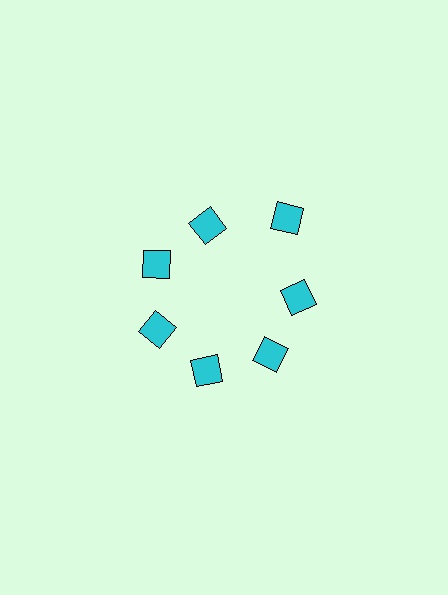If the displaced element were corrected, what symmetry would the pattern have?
It would have 7-fold rotational symmetry — the pattern would map onto itself every 51 degrees.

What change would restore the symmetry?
The symmetry would be restored by moving it inward, back onto the ring so that all 7 diamonds sit at equal angles and equal distance from the center.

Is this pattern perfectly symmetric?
No. The 7 cyan diamonds are arranged in a ring, but one element near the 1 o'clock position is pushed outward from the center, breaking the 7-fold rotational symmetry.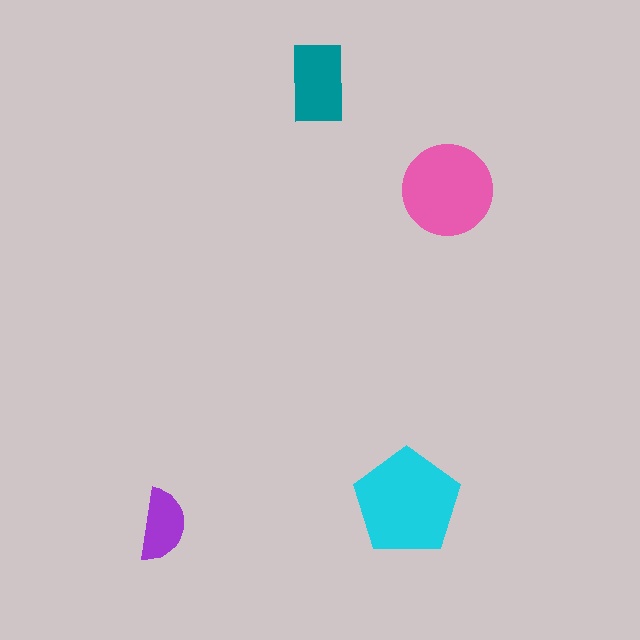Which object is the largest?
The cyan pentagon.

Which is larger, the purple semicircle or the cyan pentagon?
The cyan pentagon.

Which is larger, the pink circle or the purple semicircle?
The pink circle.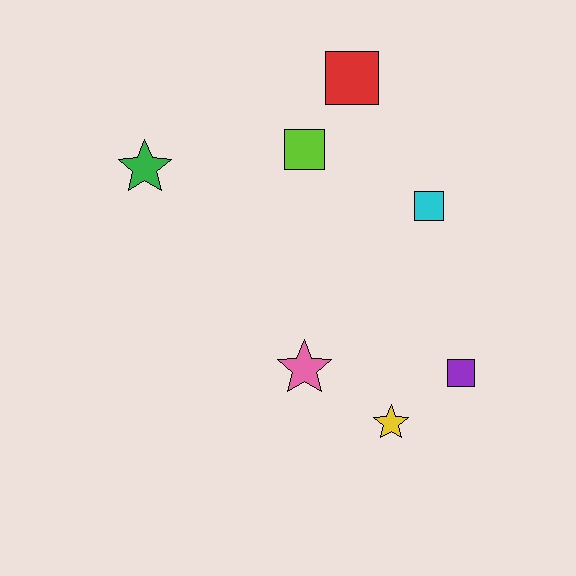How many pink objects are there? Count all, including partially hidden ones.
There is 1 pink object.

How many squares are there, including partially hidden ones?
There are 4 squares.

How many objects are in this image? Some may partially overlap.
There are 7 objects.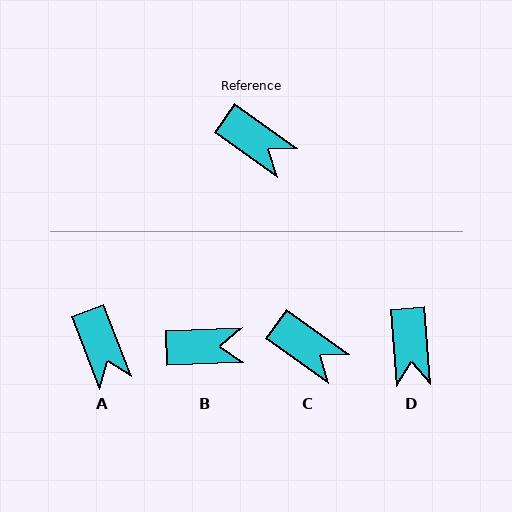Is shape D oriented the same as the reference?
No, it is off by about 50 degrees.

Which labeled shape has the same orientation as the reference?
C.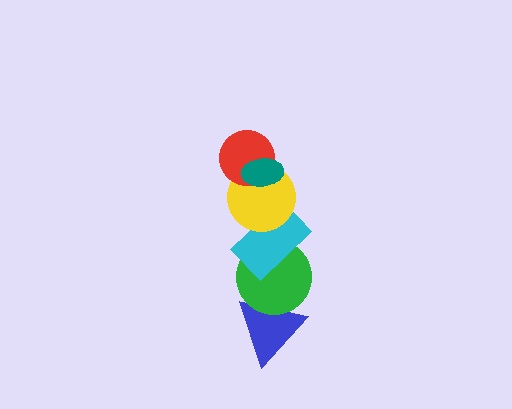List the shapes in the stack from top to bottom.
From top to bottom: the teal ellipse, the red circle, the yellow circle, the cyan rectangle, the green circle, the blue triangle.